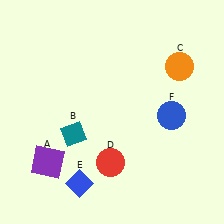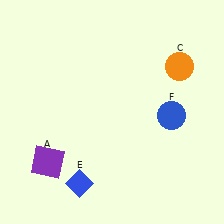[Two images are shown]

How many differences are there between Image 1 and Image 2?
There are 2 differences between the two images.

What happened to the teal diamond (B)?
The teal diamond (B) was removed in Image 2. It was in the bottom-left area of Image 1.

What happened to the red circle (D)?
The red circle (D) was removed in Image 2. It was in the bottom-left area of Image 1.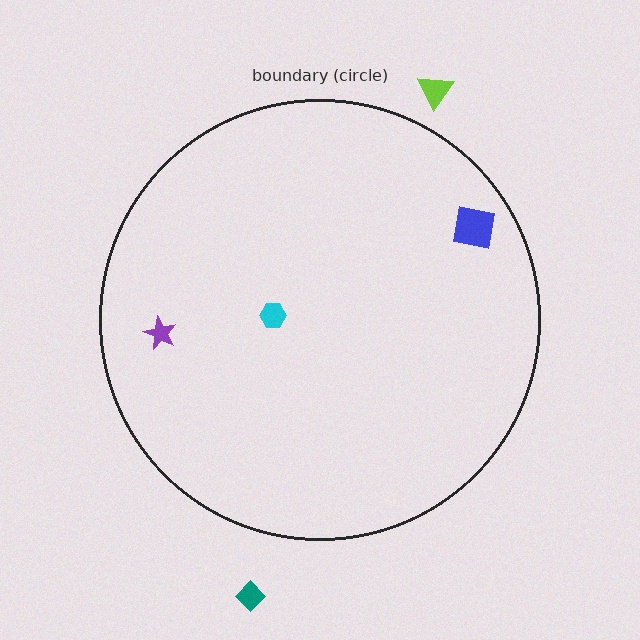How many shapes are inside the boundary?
3 inside, 2 outside.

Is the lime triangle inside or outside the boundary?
Outside.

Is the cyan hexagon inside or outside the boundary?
Inside.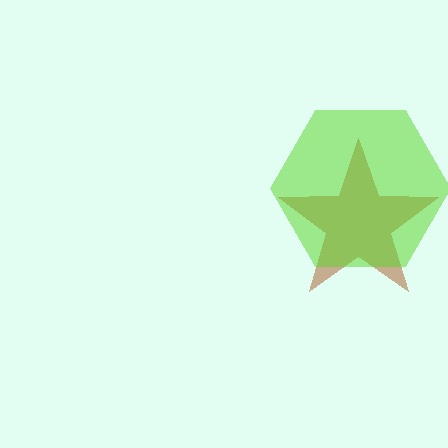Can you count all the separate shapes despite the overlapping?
Yes, there are 2 separate shapes.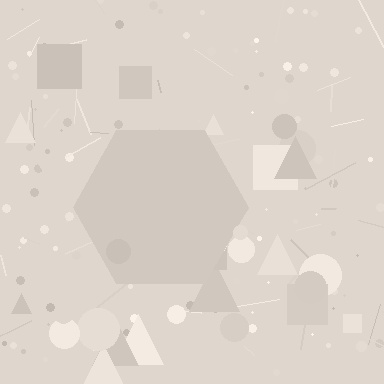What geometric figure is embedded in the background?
A hexagon is embedded in the background.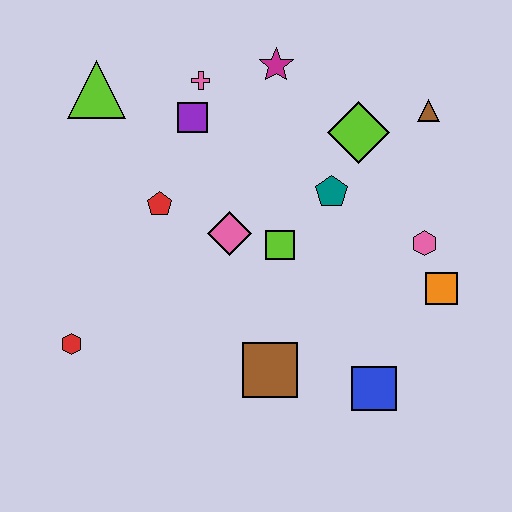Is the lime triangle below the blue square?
No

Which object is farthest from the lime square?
The lime triangle is farthest from the lime square.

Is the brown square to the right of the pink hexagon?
No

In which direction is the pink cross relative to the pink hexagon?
The pink cross is to the left of the pink hexagon.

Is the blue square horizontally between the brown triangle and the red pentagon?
Yes